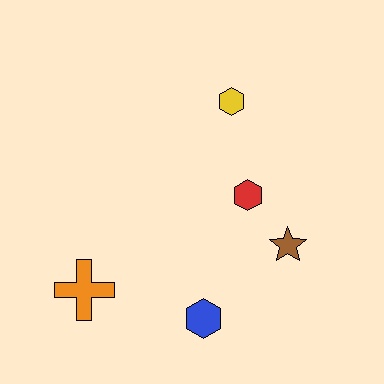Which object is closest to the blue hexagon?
The brown star is closest to the blue hexagon.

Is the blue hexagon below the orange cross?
Yes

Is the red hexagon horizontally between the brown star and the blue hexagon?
Yes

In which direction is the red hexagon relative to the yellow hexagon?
The red hexagon is below the yellow hexagon.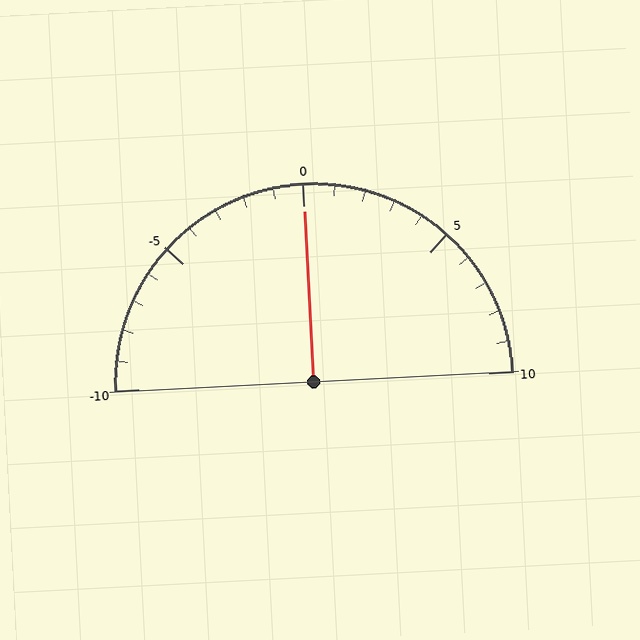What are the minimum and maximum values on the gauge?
The gauge ranges from -10 to 10.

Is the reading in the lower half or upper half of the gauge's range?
The reading is in the upper half of the range (-10 to 10).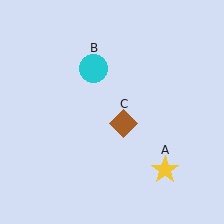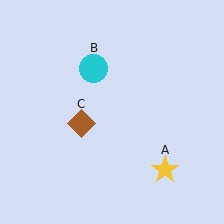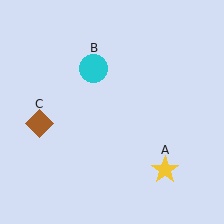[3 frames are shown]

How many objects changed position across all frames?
1 object changed position: brown diamond (object C).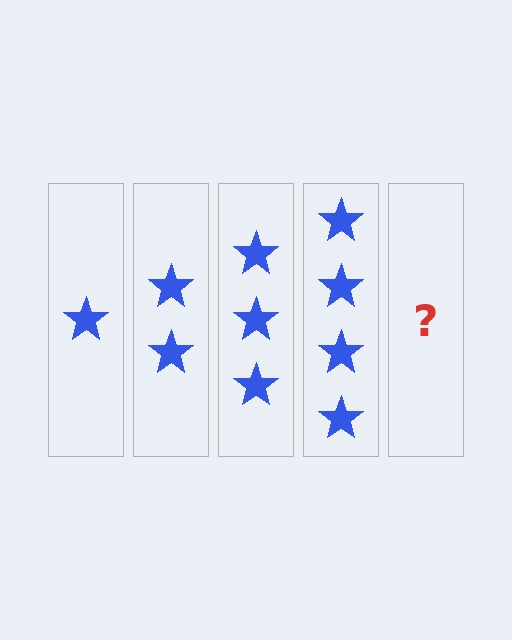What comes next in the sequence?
The next element should be 5 stars.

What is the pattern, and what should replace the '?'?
The pattern is that each step adds one more star. The '?' should be 5 stars.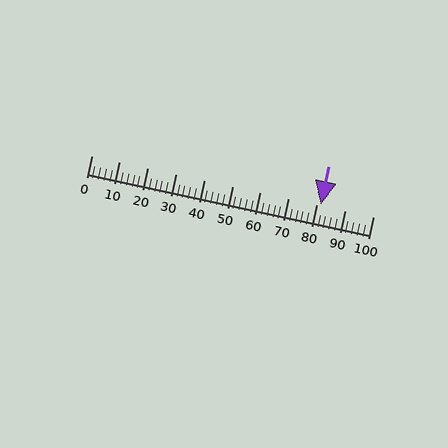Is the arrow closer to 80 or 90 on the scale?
The arrow is closer to 80.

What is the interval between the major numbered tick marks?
The major tick marks are spaced 10 units apart.